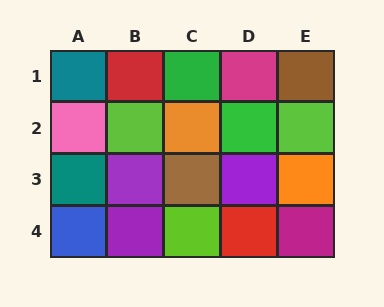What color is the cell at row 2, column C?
Orange.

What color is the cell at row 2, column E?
Lime.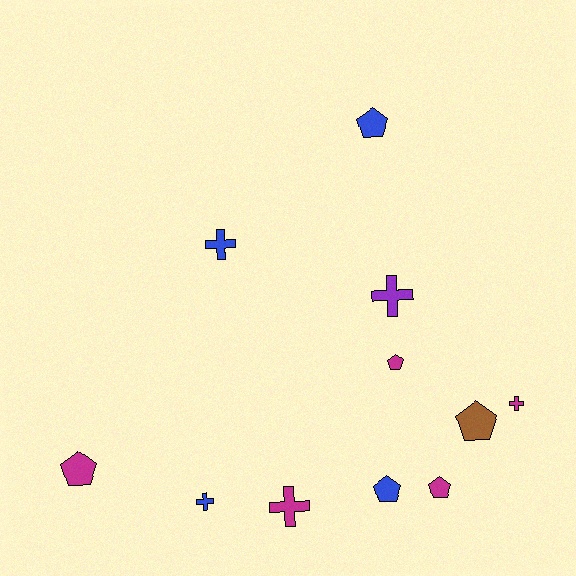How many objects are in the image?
There are 11 objects.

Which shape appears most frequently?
Pentagon, with 6 objects.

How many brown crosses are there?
There are no brown crosses.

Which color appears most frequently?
Magenta, with 5 objects.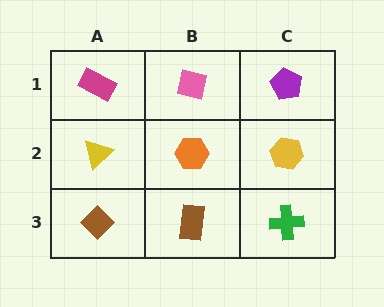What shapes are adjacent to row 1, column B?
An orange hexagon (row 2, column B), a magenta rectangle (row 1, column A), a purple pentagon (row 1, column C).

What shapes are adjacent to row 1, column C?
A yellow hexagon (row 2, column C), a pink square (row 1, column B).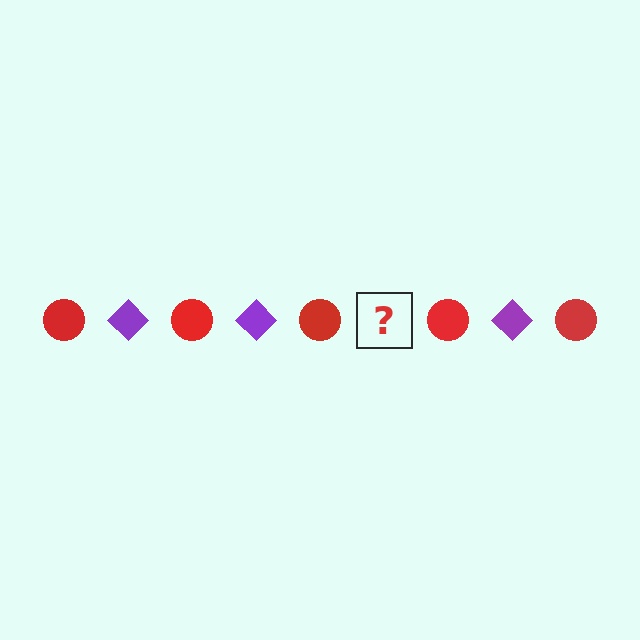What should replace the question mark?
The question mark should be replaced with a purple diamond.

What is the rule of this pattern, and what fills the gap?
The rule is that the pattern alternates between red circle and purple diamond. The gap should be filled with a purple diamond.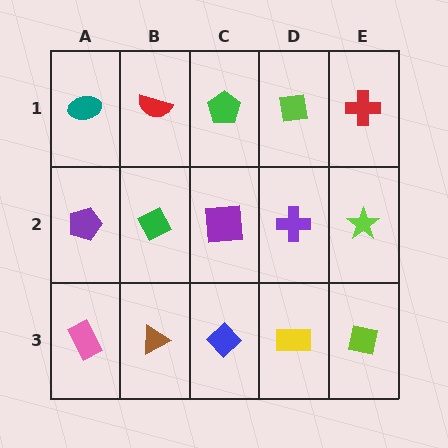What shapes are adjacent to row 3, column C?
A purple square (row 2, column C), a brown triangle (row 3, column B), a yellow rectangle (row 3, column D).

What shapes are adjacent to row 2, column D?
A lime square (row 1, column D), a yellow rectangle (row 3, column D), a purple square (row 2, column C), a lime star (row 2, column E).